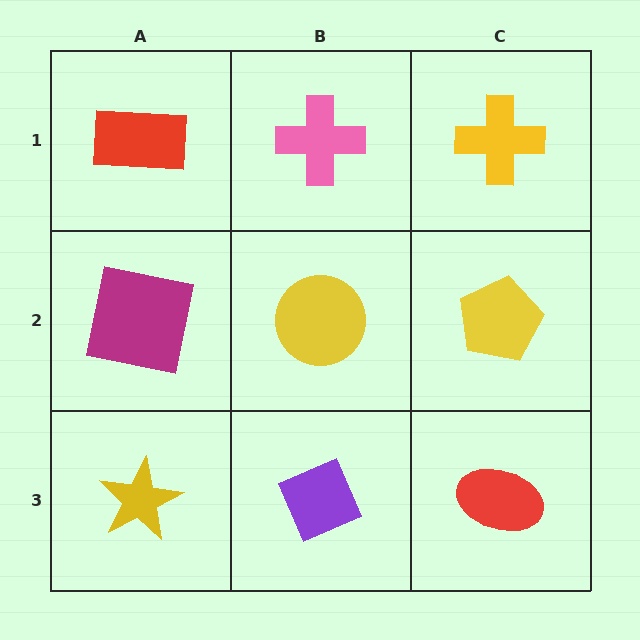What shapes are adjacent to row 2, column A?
A red rectangle (row 1, column A), a yellow star (row 3, column A), a yellow circle (row 2, column B).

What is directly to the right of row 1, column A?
A pink cross.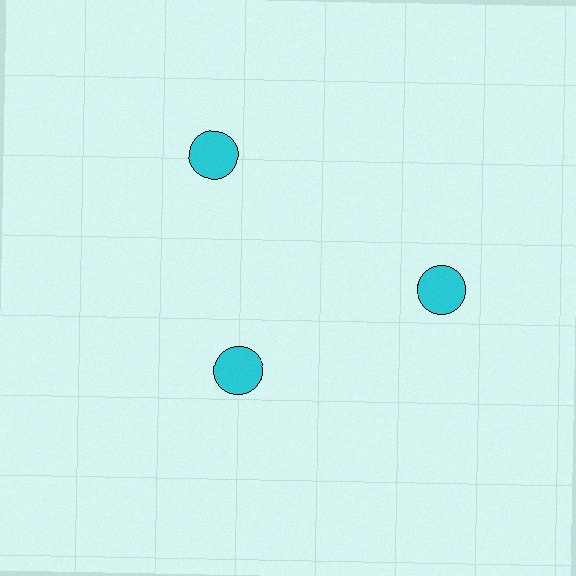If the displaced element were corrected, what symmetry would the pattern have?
It would have 3-fold rotational symmetry — the pattern would map onto itself every 120 degrees.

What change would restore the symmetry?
The symmetry would be restored by moving it outward, back onto the ring so that all 3 circles sit at equal angles and equal distance from the center.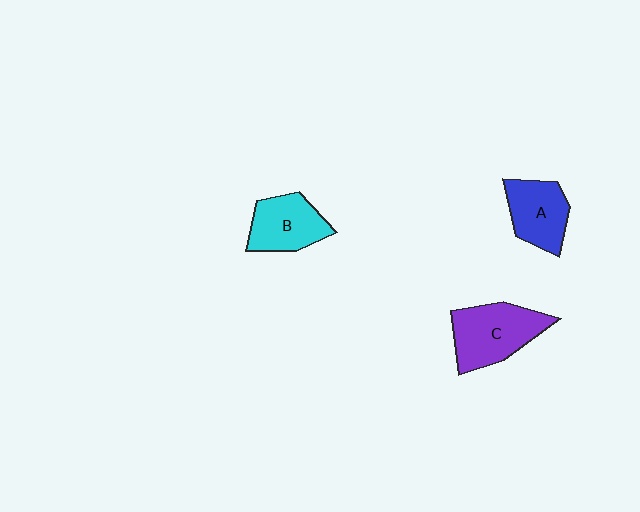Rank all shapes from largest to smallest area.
From largest to smallest: C (purple), B (cyan), A (blue).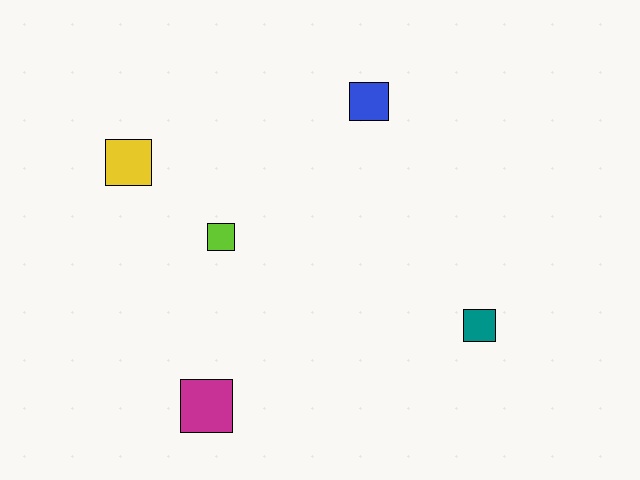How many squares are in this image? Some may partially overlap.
There are 5 squares.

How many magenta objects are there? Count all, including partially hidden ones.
There is 1 magenta object.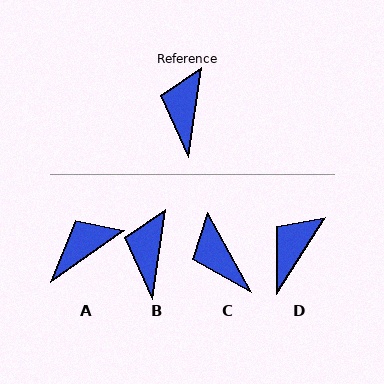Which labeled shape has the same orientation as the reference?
B.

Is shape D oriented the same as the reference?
No, it is off by about 24 degrees.